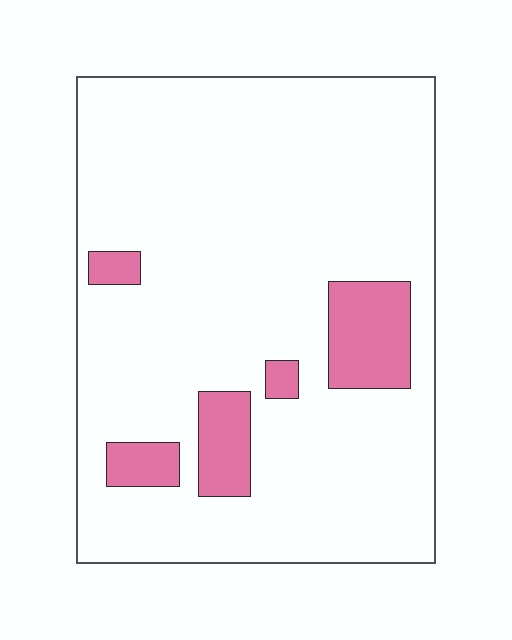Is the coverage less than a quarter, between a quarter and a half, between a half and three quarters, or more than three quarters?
Less than a quarter.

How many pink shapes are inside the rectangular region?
5.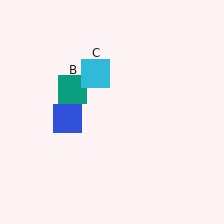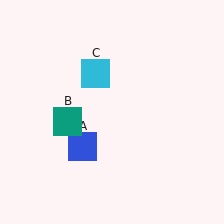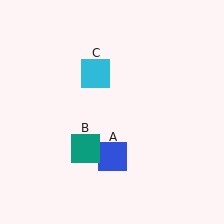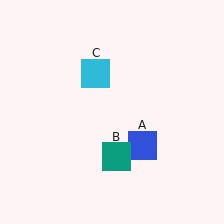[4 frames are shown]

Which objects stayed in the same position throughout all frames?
Cyan square (object C) remained stationary.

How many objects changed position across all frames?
2 objects changed position: blue square (object A), teal square (object B).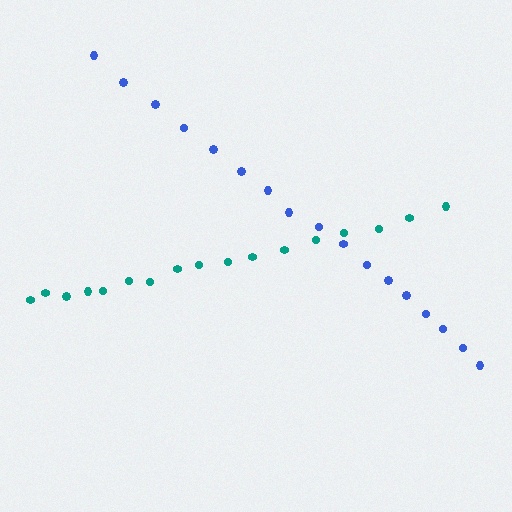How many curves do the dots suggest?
There are 2 distinct paths.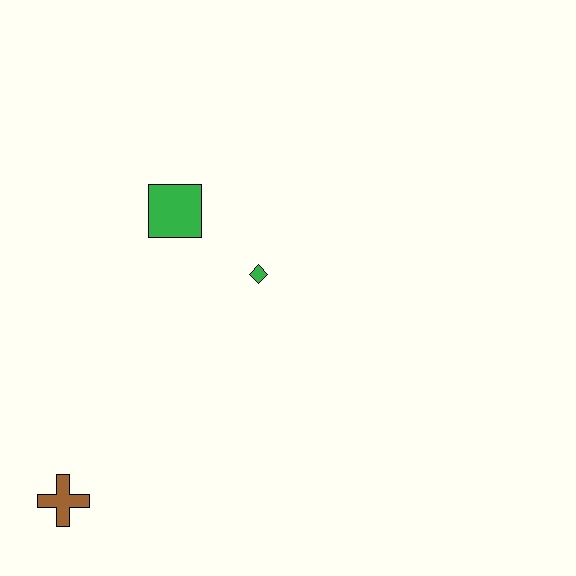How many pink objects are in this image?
There are no pink objects.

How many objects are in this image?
There are 3 objects.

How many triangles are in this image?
There are no triangles.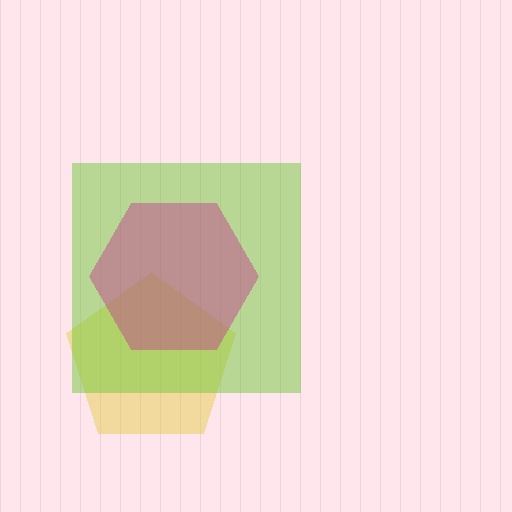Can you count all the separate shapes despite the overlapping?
Yes, there are 3 separate shapes.